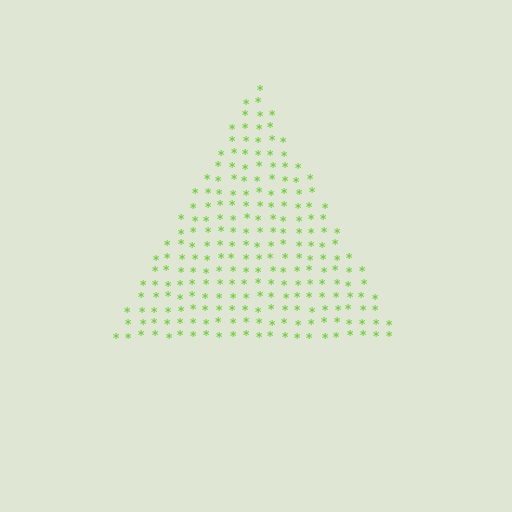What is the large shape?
The large shape is a triangle.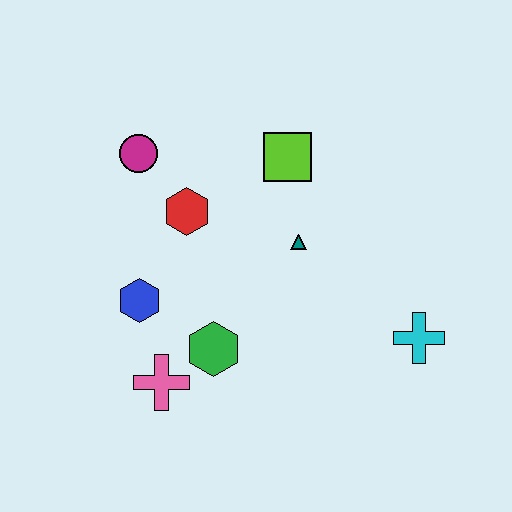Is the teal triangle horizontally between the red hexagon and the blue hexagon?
No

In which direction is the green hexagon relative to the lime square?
The green hexagon is below the lime square.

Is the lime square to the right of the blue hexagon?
Yes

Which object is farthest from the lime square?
The pink cross is farthest from the lime square.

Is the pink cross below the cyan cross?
Yes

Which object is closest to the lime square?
The teal triangle is closest to the lime square.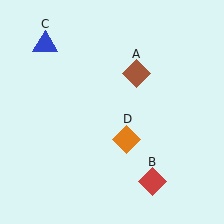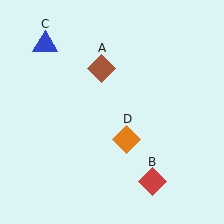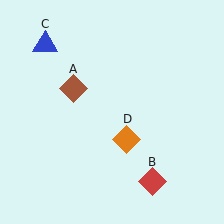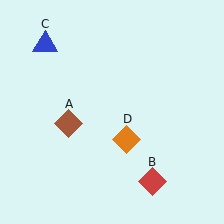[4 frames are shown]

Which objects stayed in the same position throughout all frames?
Red diamond (object B) and blue triangle (object C) and orange diamond (object D) remained stationary.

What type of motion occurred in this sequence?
The brown diamond (object A) rotated counterclockwise around the center of the scene.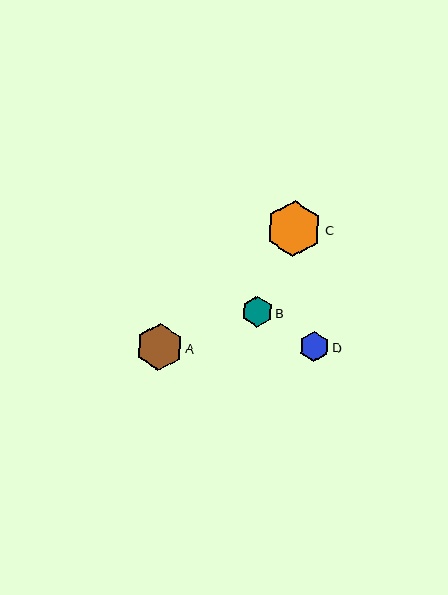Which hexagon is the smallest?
Hexagon D is the smallest with a size of approximately 30 pixels.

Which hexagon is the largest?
Hexagon C is the largest with a size of approximately 56 pixels.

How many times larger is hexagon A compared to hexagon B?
Hexagon A is approximately 1.5 times the size of hexagon B.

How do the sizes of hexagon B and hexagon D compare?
Hexagon B and hexagon D are approximately the same size.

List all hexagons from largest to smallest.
From largest to smallest: C, A, B, D.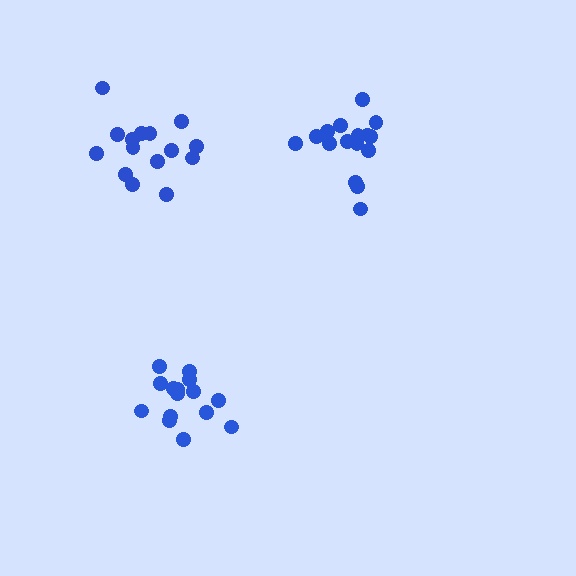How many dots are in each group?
Group 1: 16 dots, Group 2: 15 dots, Group 3: 16 dots (47 total).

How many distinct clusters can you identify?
There are 3 distinct clusters.